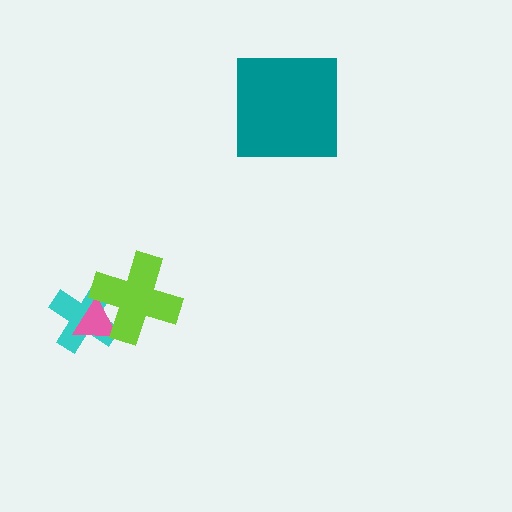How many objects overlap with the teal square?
0 objects overlap with the teal square.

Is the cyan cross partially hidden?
Yes, it is partially covered by another shape.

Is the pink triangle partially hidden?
Yes, it is partially covered by another shape.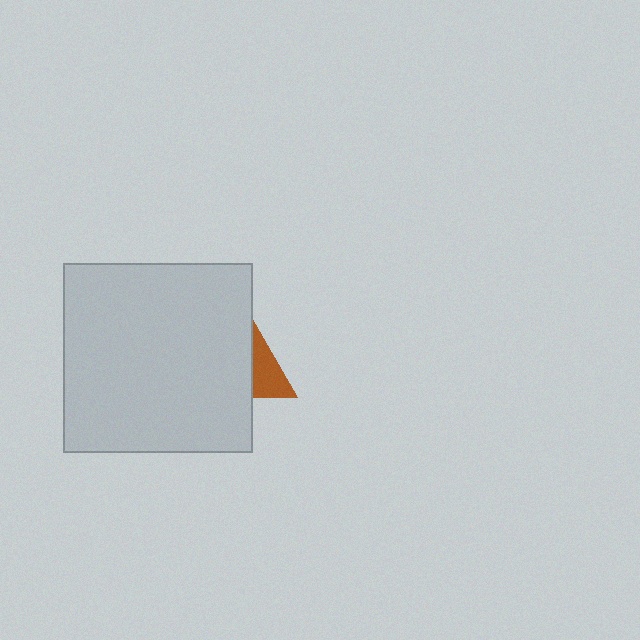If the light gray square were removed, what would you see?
You would see the complete brown triangle.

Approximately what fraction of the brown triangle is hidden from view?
Roughly 65% of the brown triangle is hidden behind the light gray square.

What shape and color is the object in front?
The object in front is a light gray square.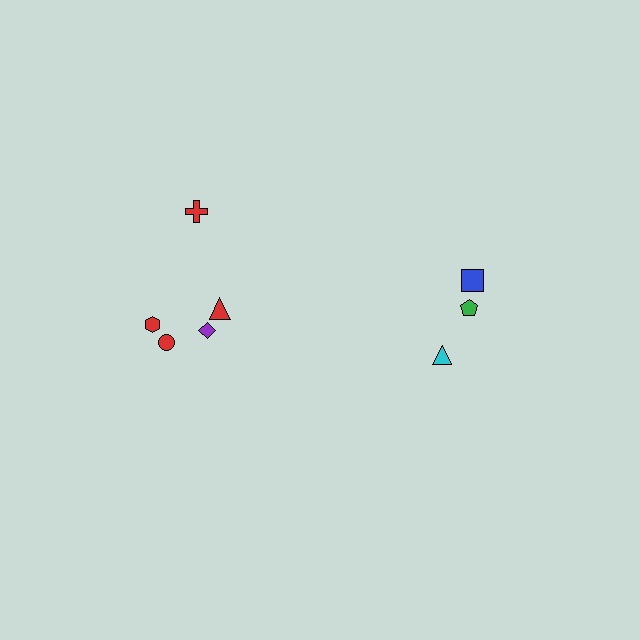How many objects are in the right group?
There are 3 objects.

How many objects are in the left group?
There are 5 objects.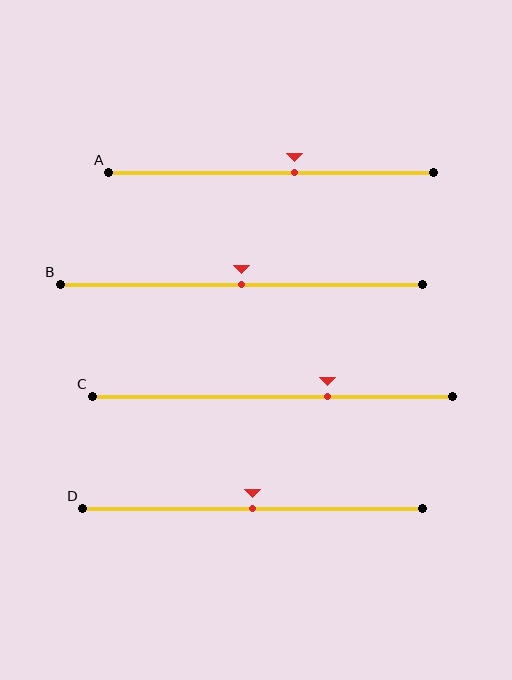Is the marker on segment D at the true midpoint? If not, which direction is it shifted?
Yes, the marker on segment D is at the true midpoint.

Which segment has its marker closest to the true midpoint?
Segment B has its marker closest to the true midpoint.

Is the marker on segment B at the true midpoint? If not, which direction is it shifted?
Yes, the marker on segment B is at the true midpoint.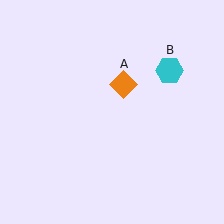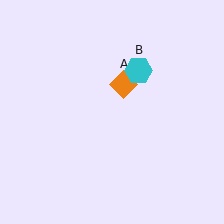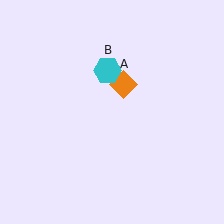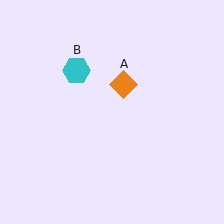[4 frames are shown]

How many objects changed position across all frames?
1 object changed position: cyan hexagon (object B).